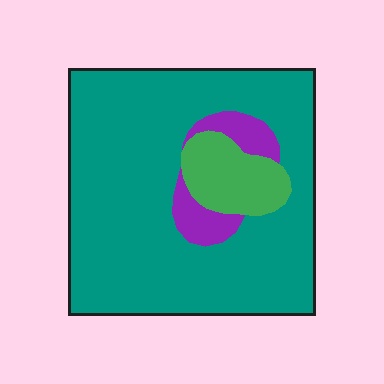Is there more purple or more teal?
Teal.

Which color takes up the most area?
Teal, at roughly 80%.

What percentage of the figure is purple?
Purple covers about 10% of the figure.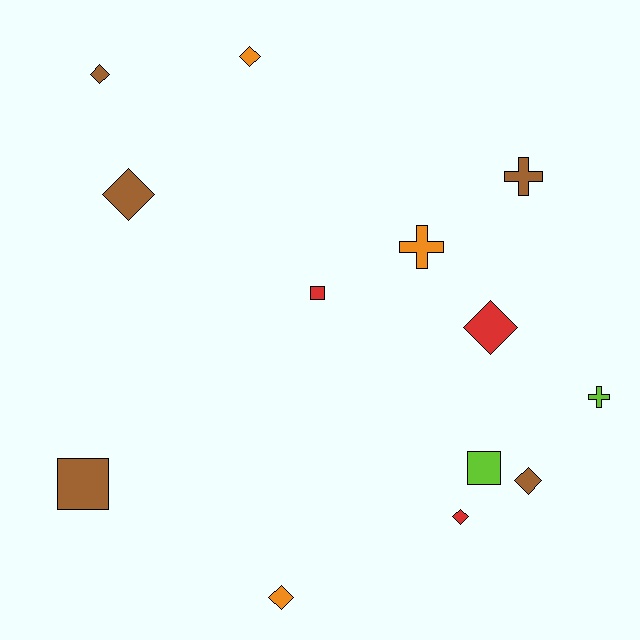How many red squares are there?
There is 1 red square.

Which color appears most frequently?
Brown, with 5 objects.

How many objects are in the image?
There are 13 objects.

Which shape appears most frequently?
Diamond, with 7 objects.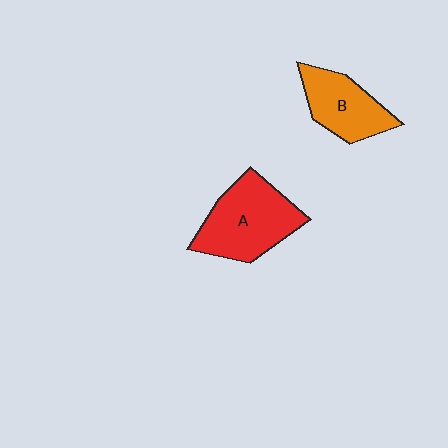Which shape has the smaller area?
Shape B (orange).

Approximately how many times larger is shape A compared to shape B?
Approximately 1.4 times.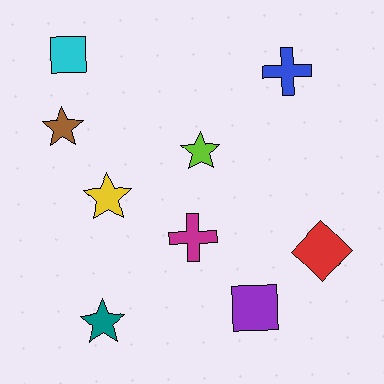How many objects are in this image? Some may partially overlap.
There are 9 objects.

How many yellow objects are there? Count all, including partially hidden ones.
There is 1 yellow object.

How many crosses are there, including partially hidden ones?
There are 2 crosses.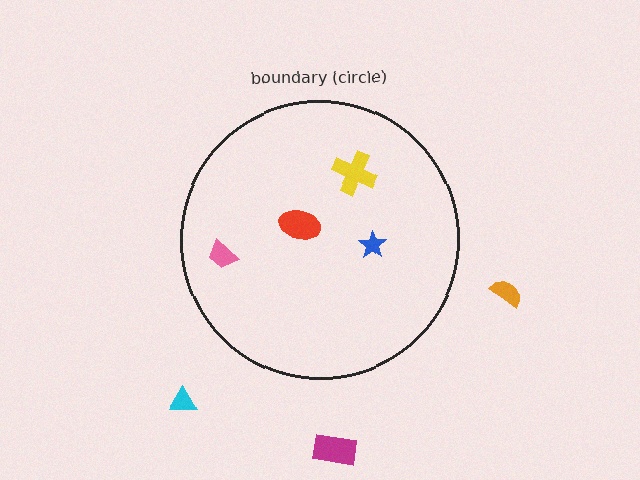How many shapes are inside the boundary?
4 inside, 3 outside.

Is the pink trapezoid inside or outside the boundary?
Inside.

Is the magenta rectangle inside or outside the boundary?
Outside.